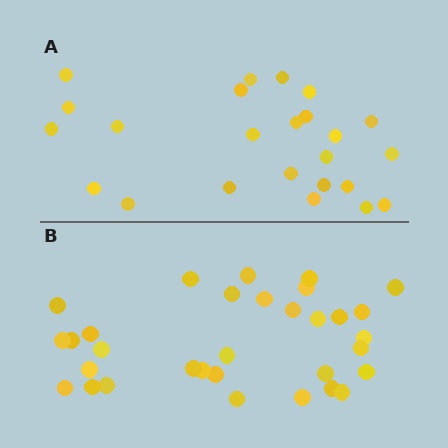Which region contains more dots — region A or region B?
Region B (the bottom region) has more dots.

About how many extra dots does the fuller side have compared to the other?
Region B has roughly 8 or so more dots than region A.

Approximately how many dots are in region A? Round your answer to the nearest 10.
About 20 dots. (The exact count is 24, which rounds to 20.)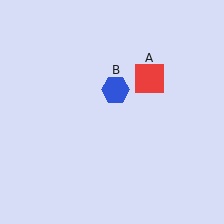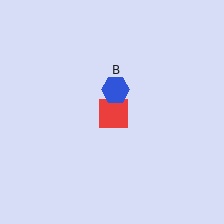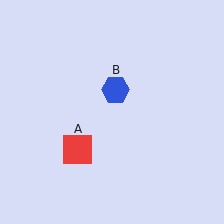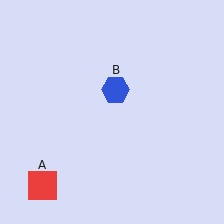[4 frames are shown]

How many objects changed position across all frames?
1 object changed position: red square (object A).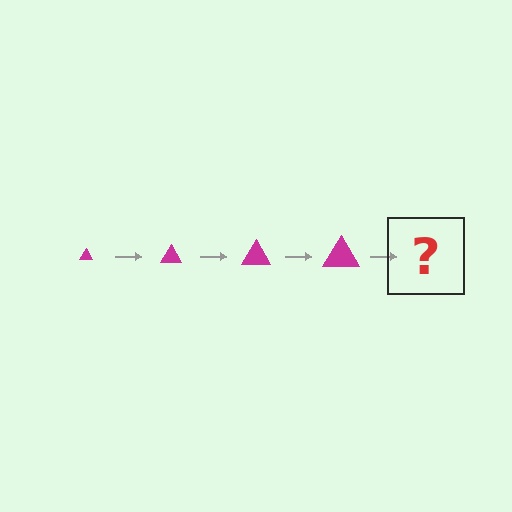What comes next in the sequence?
The next element should be a magenta triangle, larger than the previous one.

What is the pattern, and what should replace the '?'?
The pattern is that the triangle gets progressively larger each step. The '?' should be a magenta triangle, larger than the previous one.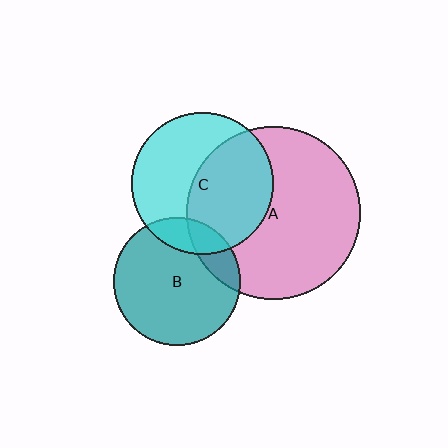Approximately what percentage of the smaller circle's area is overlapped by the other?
Approximately 15%.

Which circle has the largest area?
Circle A (pink).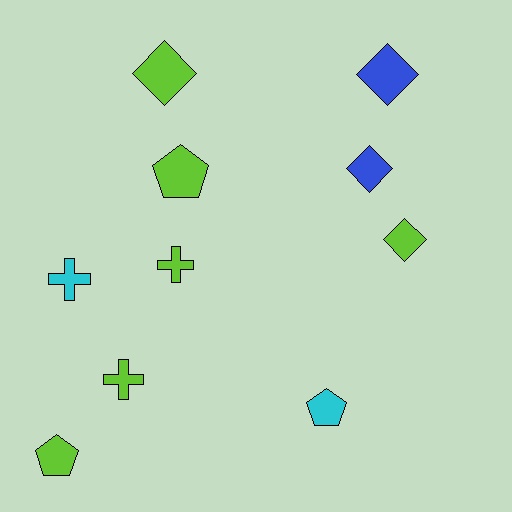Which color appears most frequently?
Lime, with 6 objects.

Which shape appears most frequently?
Diamond, with 4 objects.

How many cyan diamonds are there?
There are no cyan diamonds.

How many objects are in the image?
There are 10 objects.